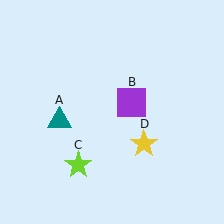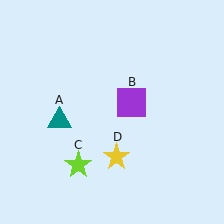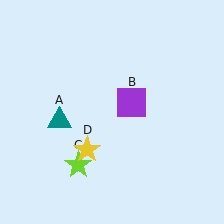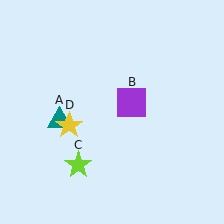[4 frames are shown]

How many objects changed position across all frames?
1 object changed position: yellow star (object D).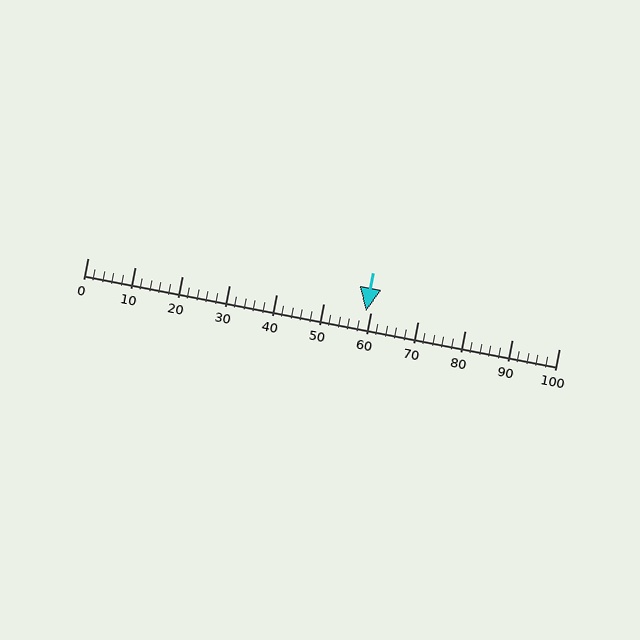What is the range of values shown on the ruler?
The ruler shows values from 0 to 100.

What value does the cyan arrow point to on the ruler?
The cyan arrow points to approximately 59.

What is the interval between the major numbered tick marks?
The major tick marks are spaced 10 units apart.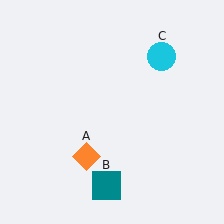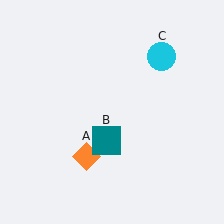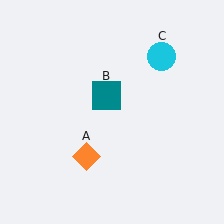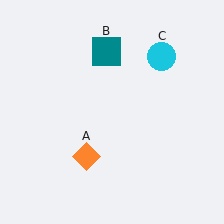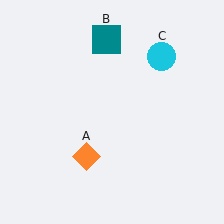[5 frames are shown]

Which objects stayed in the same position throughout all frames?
Orange diamond (object A) and cyan circle (object C) remained stationary.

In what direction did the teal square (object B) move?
The teal square (object B) moved up.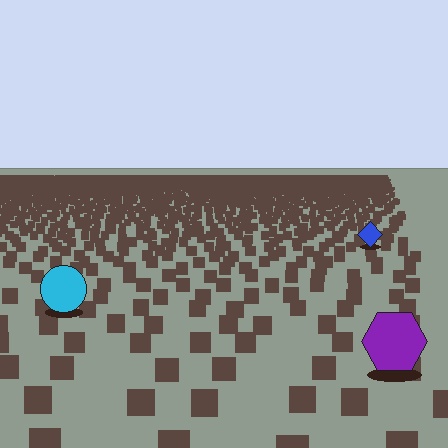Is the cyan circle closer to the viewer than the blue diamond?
Yes. The cyan circle is closer — you can tell from the texture gradient: the ground texture is coarser near it.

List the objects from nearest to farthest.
From nearest to farthest: the purple hexagon, the cyan circle, the blue diamond.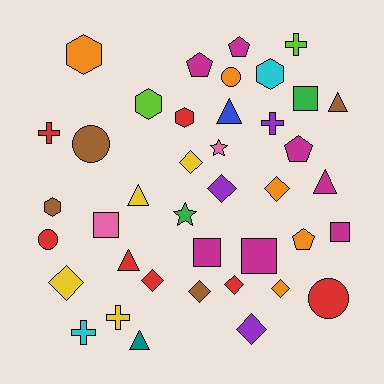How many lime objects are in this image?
There are 2 lime objects.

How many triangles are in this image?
There are 6 triangles.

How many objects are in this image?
There are 40 objects.